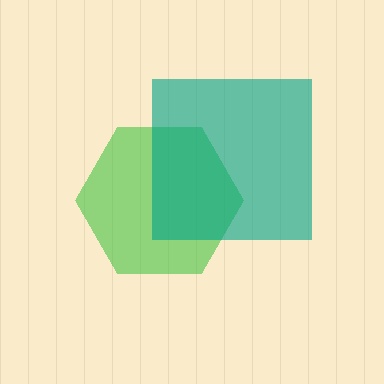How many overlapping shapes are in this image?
There are 2 overlapping shapes in the image.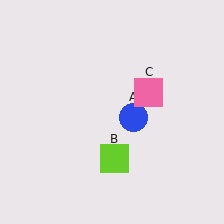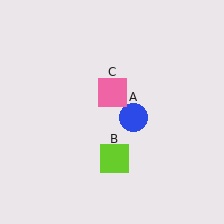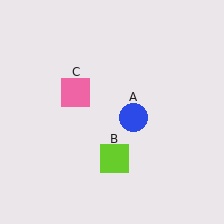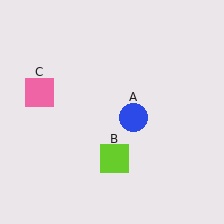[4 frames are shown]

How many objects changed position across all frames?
1 object changed position: pink square (object C).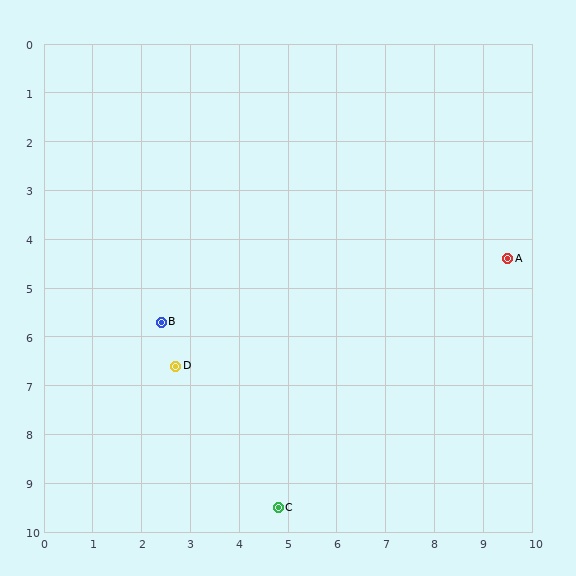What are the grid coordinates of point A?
Point A is at approximately (9.5, 4.4).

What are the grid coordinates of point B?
Point B is at approximately (2.4, 5.7).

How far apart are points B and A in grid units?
Points B and A are about 7.2 grid units apart.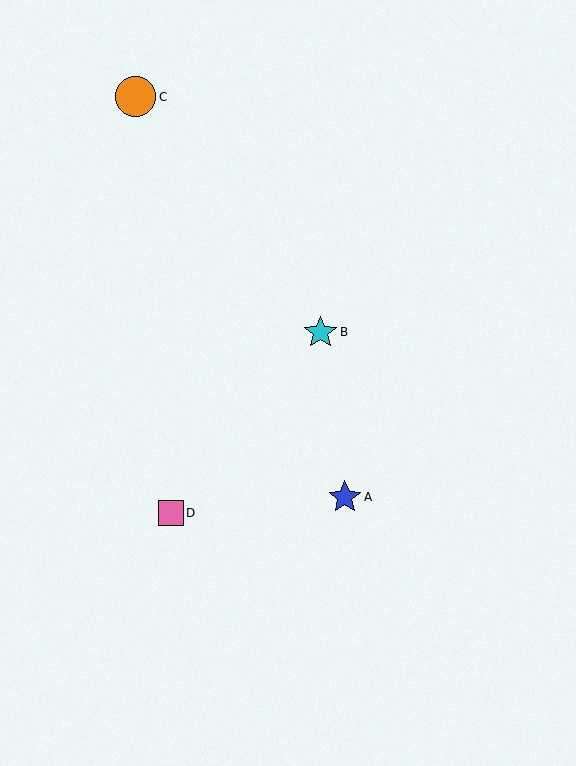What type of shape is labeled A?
Shape A is a blue star.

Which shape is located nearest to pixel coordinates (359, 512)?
The blue star (labeled A) at (345, 497) is nearest to that location.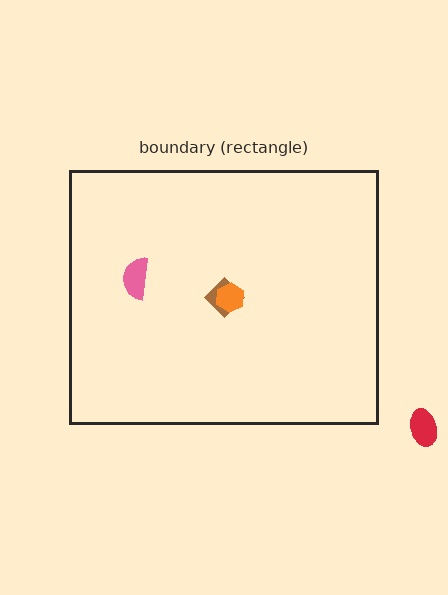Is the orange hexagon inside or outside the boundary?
Inside.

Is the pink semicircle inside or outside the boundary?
Inside.